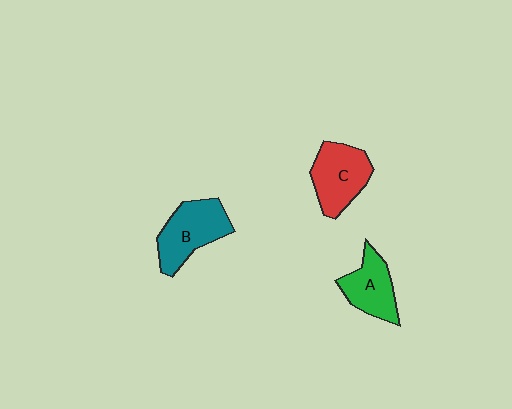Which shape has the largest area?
Shape B (teal).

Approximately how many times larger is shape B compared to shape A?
Approximately 1.3 times.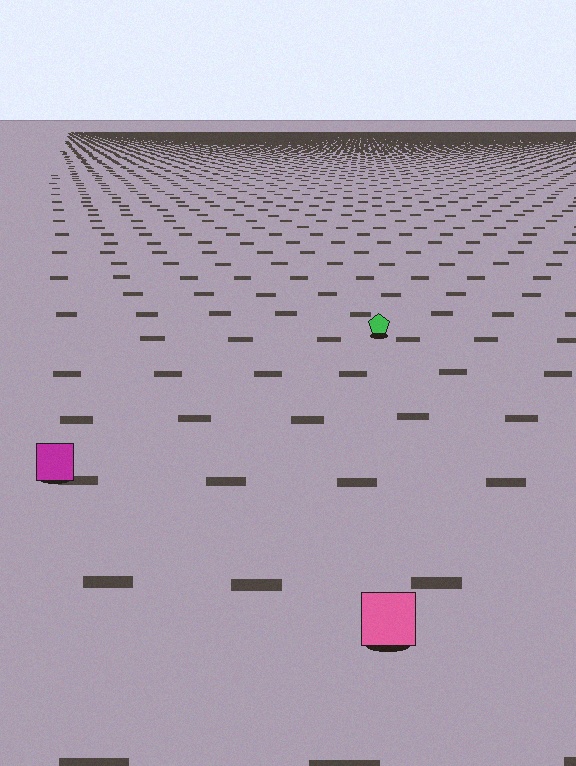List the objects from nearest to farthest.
From nearest to farthest: the pink square, the magenta square, the green pentagon.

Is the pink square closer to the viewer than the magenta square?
Yes. The pink square is closer — you can tell from the texture gradient: the ground texture is coarser near it.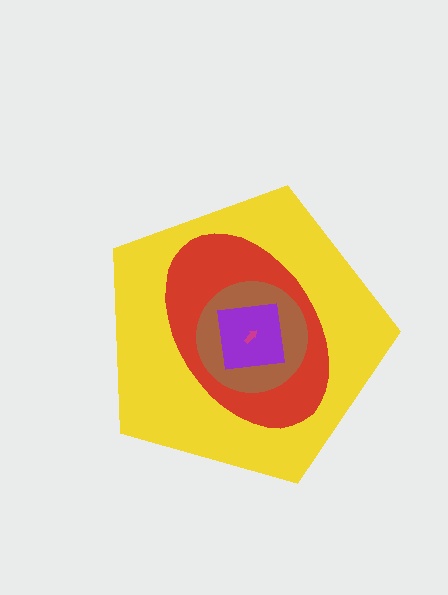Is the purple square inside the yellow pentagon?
Yes.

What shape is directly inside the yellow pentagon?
The red ellipse.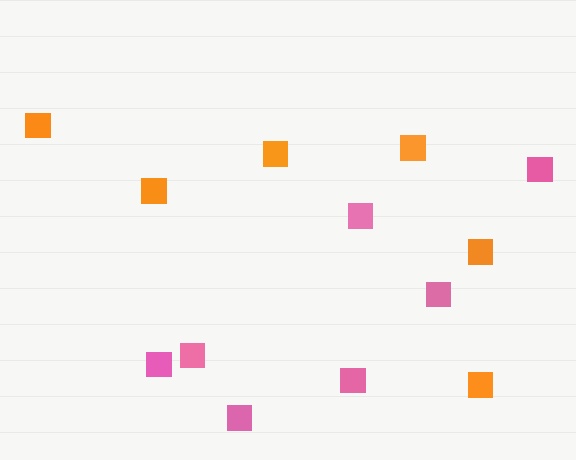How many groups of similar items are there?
There are 2 groups: one group of pink squares (7) and one group of orange squares (6).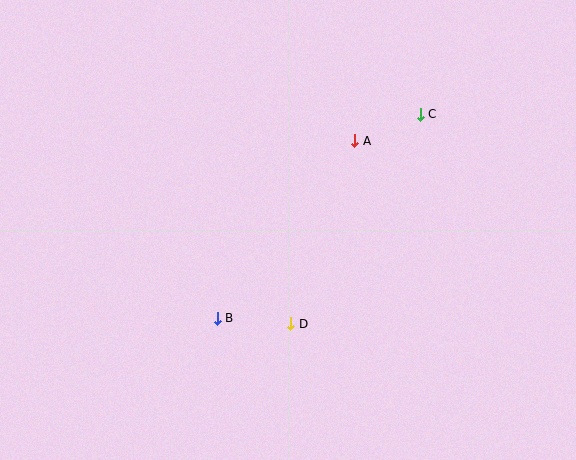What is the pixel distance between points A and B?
The distance between A and B is 225 pixels.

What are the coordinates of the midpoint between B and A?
The midpoint between B and A is at (286, 229).